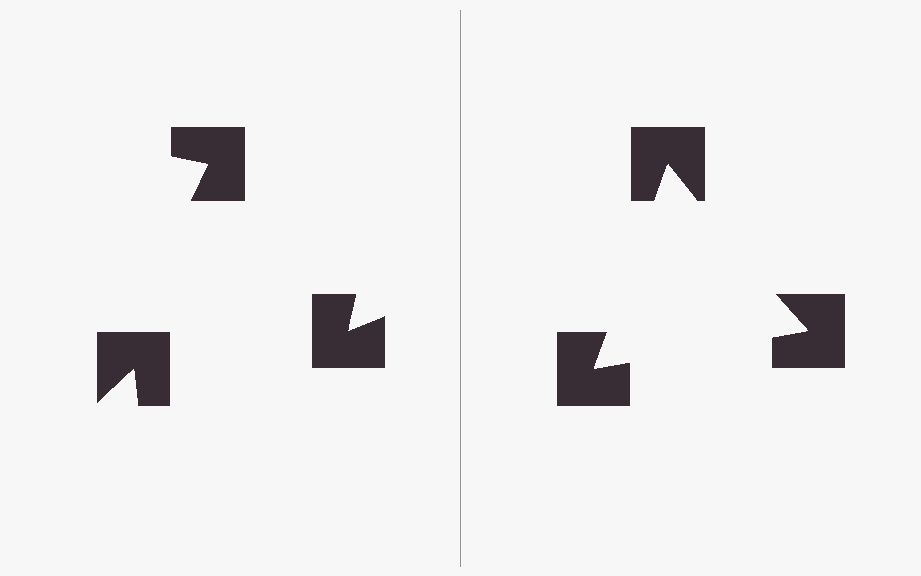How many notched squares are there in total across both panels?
6 — 3 on each side.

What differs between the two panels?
The notched squares are positioned identically on both sides; only the wedge orientations differ. On the right they align to a triangle; on the left they are misaligned.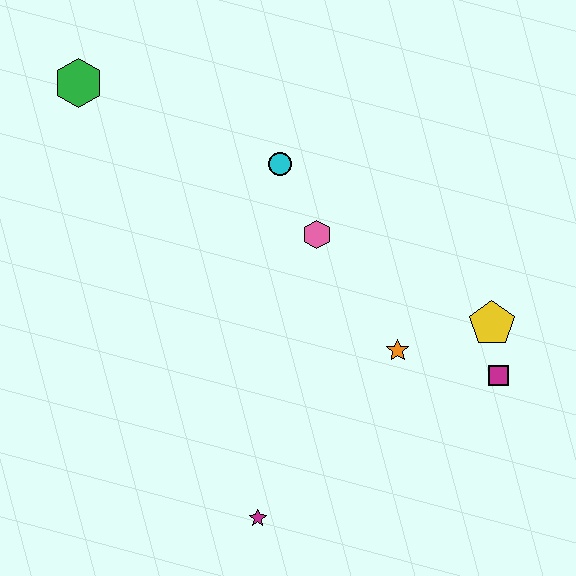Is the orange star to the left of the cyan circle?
No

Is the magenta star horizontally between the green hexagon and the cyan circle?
Yes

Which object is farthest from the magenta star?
The green hexagon is farthest from the magenta star.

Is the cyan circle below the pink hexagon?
No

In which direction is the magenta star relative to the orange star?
The magenta star is below the orange star.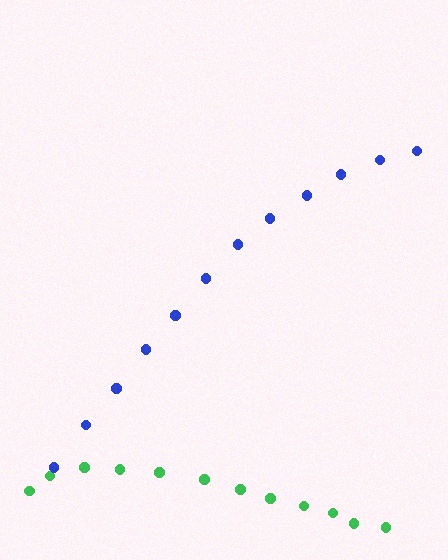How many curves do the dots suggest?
There are 2 distinct paths.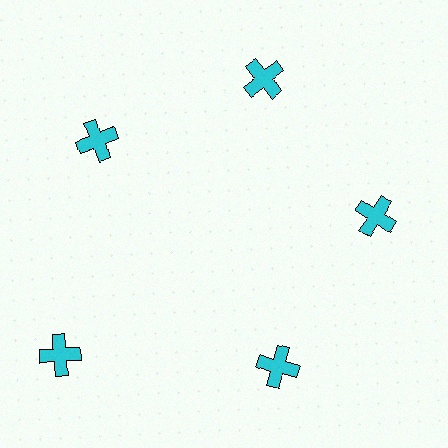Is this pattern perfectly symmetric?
No. The 5 cyan crosses are arranged in a ring, but one element near the 8 o'clock position is pushed outward from the center, breaking the 5-fold rotational symmetry.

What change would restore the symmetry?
The symmetry would be restored by moving it inward, back onto the ring so that all 5 crosses sit at equal angles and equal distance from the center.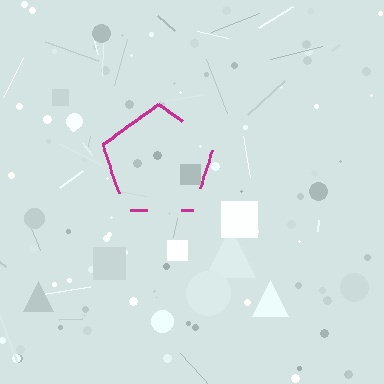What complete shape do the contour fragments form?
The contour fragments form a pentagon.